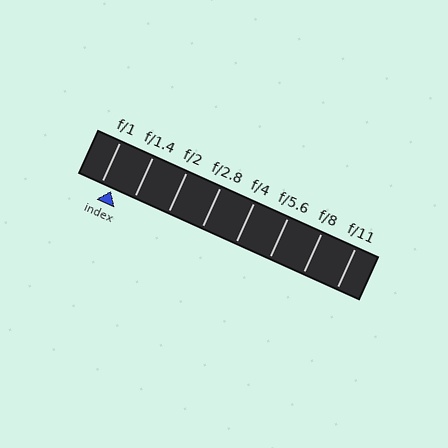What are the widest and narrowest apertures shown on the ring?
The widest aperture shown is f/1 and the narrowest is f/11.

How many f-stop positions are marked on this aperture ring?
There are 8 f-stop positions marked.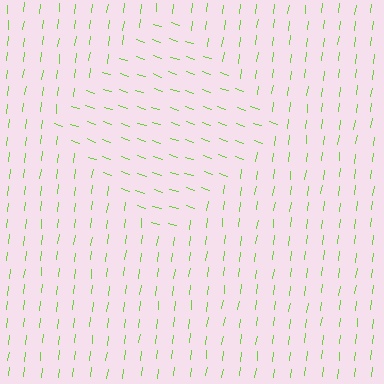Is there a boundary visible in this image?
Yes, there is a texture boundary formed by a change in line orientation.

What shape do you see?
I see a diamond.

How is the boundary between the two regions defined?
The boundary is defined purely by a change in line orientation (approximately 79 degrees difference). All lines are the same color and thickness.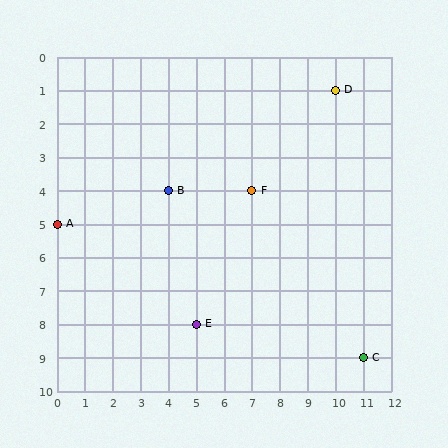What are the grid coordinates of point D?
Point D is at grid coordinates (10, 1).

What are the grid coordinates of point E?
Point E is at grid coordinates (5, 8).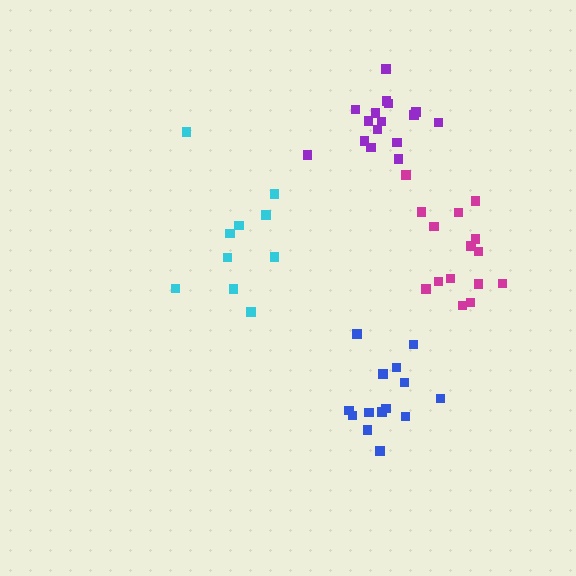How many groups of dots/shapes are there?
There are 4 groups.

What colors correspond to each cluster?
The clusters are colored: magenta, blue, cyan, purple.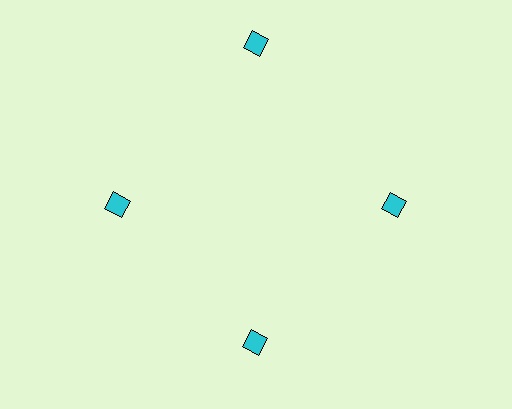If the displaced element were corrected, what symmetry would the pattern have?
It would have 4-fold rotational symmetry — the pattern would map onto itself every 90 degrees.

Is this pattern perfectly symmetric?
No. The 4 cyan diamonds are arranged in a ring, but one element near the 12 o'clock position is pushed outward from the center, breaking the 4-fold rotational symmetry.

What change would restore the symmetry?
The symmetry would be restored by moving it inward, back onto the ring so that all 4 diamonds sit at equal angles and equal distance from the center.